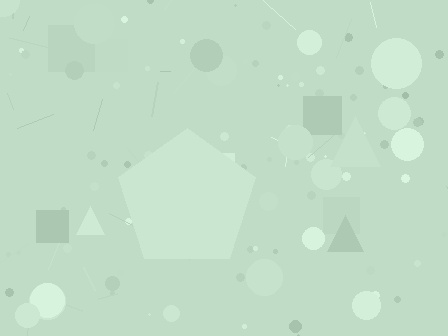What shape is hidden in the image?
A pentagon is hidden in the image.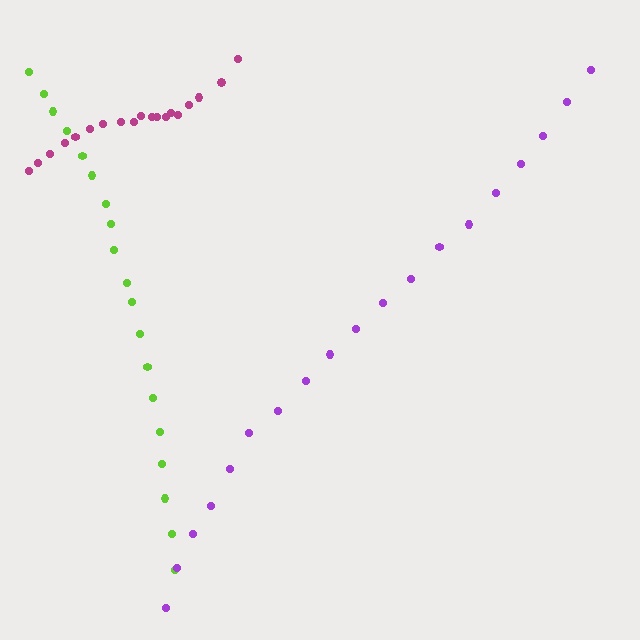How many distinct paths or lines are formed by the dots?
There are 3 distinct paths.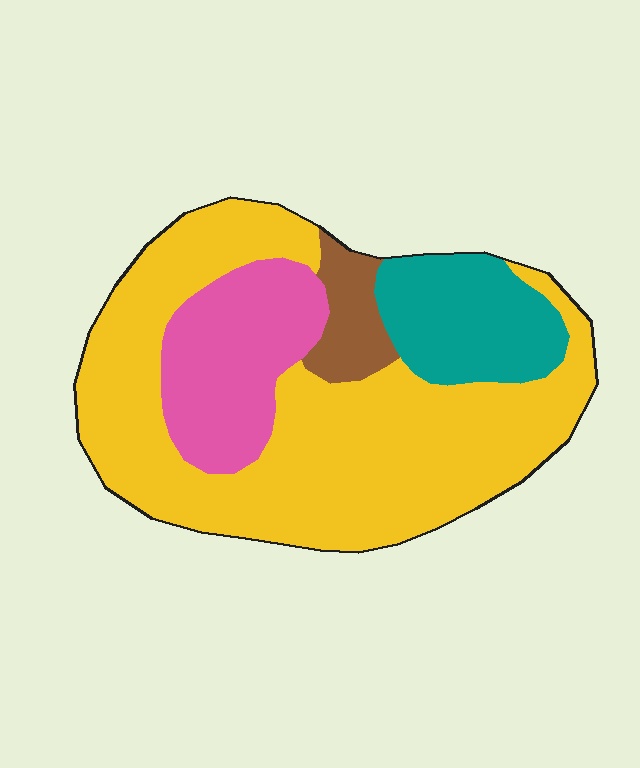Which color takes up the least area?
Brown, at roughly 5%.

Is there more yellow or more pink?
Yellow.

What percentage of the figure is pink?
Pink covers roughly 20% of the figure.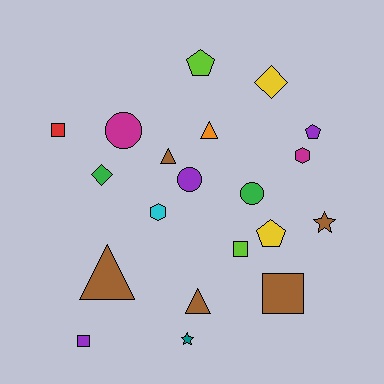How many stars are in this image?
There are 2 stars.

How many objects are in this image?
There are 20 objects.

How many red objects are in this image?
There is 1 red object.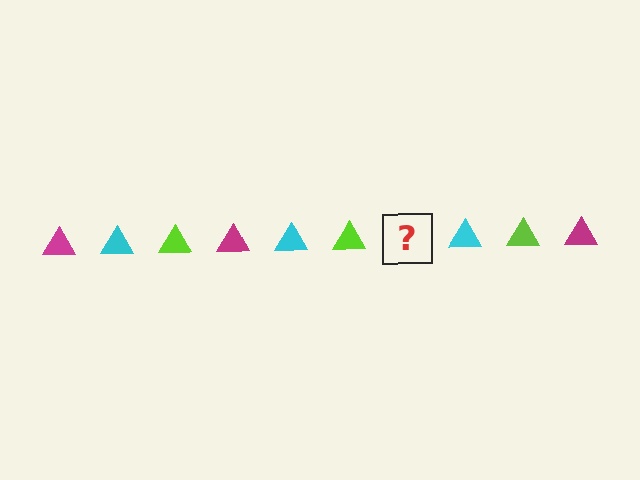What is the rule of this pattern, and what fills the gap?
The rule is that the pattern cycles through magenta, cyan, lime triangles. The gap should be filled with a magenta triangle.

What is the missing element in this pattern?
The missing element is a magenta triangle.